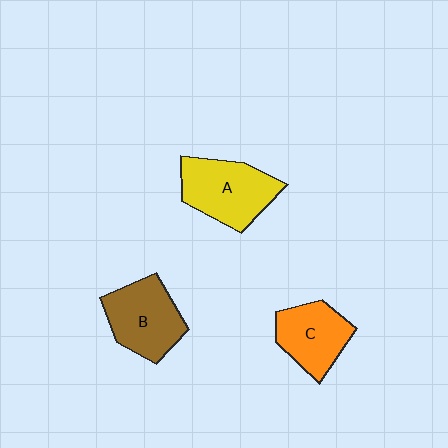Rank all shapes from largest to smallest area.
From largest to smallest: A (yellow), B (brown), C (orange).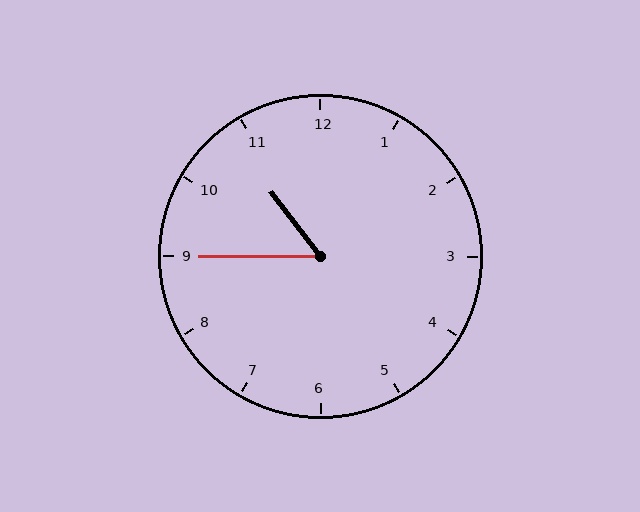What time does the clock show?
10:45.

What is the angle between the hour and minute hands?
Approximately 52 degrees.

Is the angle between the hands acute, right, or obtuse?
It is acute.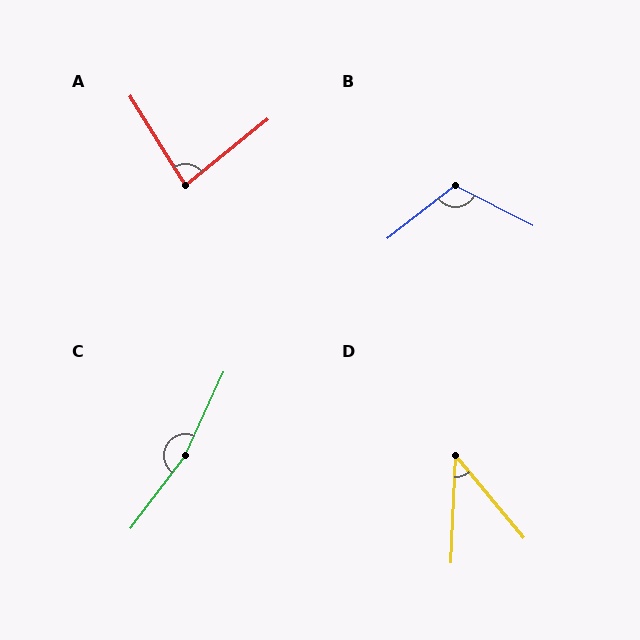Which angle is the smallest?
D, at approximately 42 degrees.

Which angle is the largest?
C, at approximately 168 degrees.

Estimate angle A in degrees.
Approximately 83 degrees.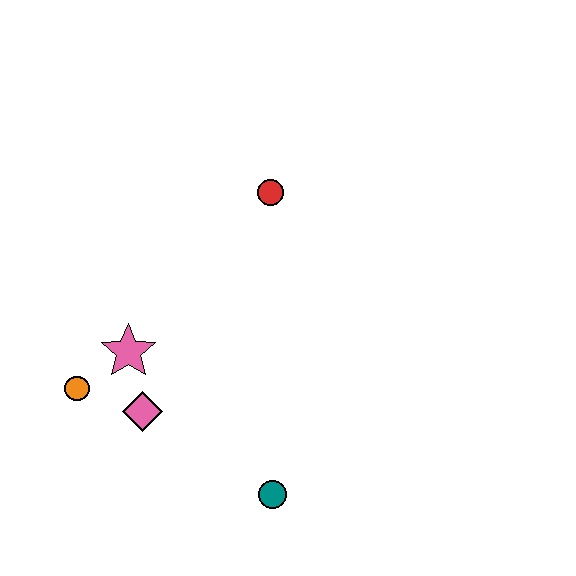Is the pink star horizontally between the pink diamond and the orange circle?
Yes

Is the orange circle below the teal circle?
No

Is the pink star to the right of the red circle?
No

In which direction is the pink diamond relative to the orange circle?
The pink diamond is to the right of the orange circle.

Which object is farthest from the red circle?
The teal circle is farthest from the red circle.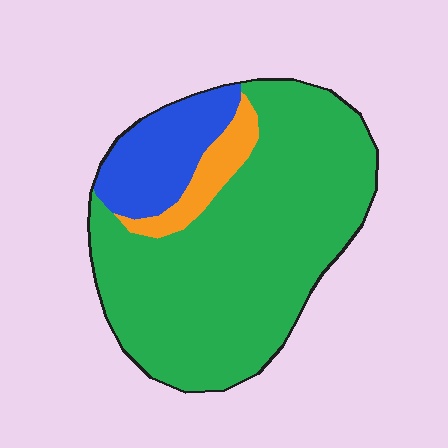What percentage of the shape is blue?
Blue takes up about one sixth (1/6) of the shape.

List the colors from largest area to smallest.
From largest to smallest: green, blue, orange.